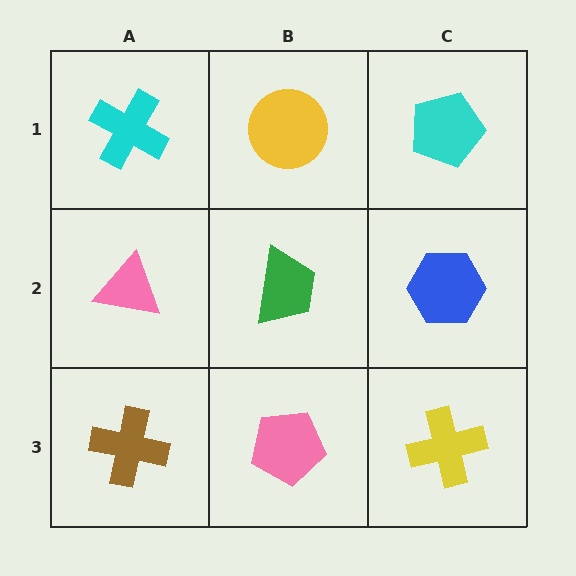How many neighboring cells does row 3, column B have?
3.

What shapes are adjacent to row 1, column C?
A blue hexagon (row 2, column C), a yellow circle (row 1, column B).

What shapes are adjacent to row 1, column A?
A pink triangle (row 2, column A), a yellow circle (row 1, column B).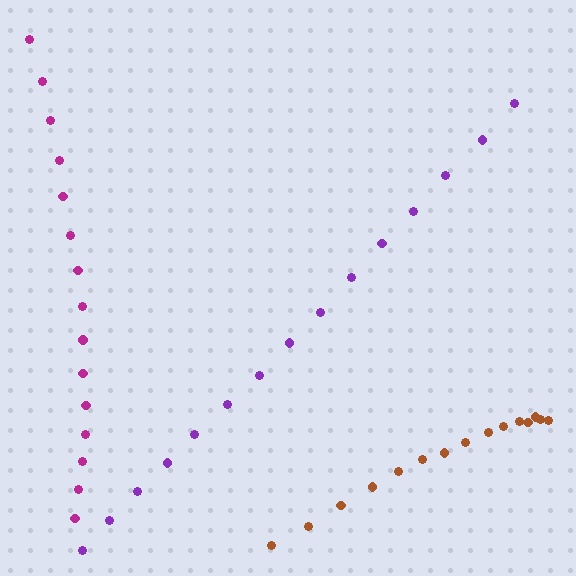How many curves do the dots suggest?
There are 3 distinct paths.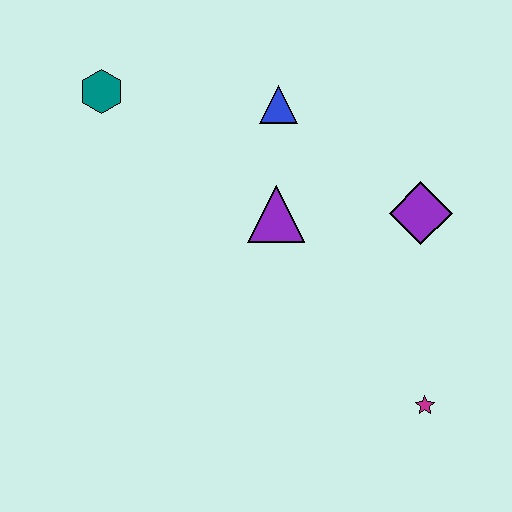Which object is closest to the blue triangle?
The purple triangle is closest to the blue triangle.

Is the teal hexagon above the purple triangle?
Yes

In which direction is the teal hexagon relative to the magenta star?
The teal hexagon is to the left of the magenta star.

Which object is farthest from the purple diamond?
The teal hexagon is farthest from the purple diamond.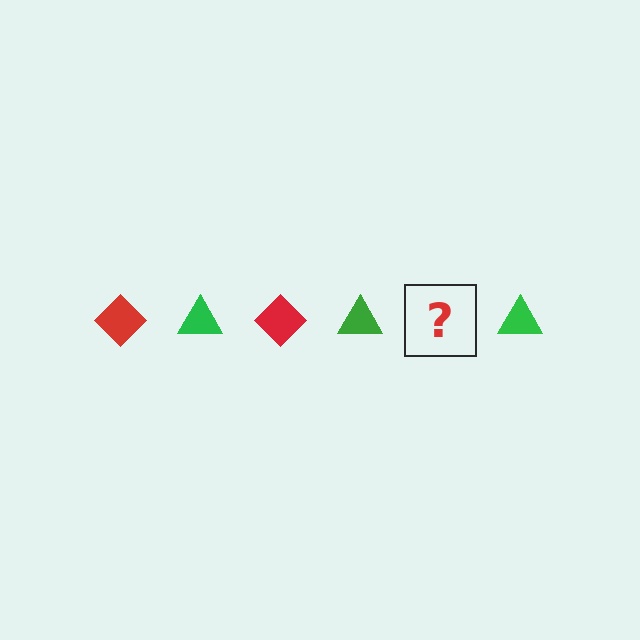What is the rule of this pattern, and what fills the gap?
The rule is that the pattern alternates between red diamond and green triangle. The gap should be filled with a red diamond.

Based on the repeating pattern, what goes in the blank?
The blank should be a red diamond.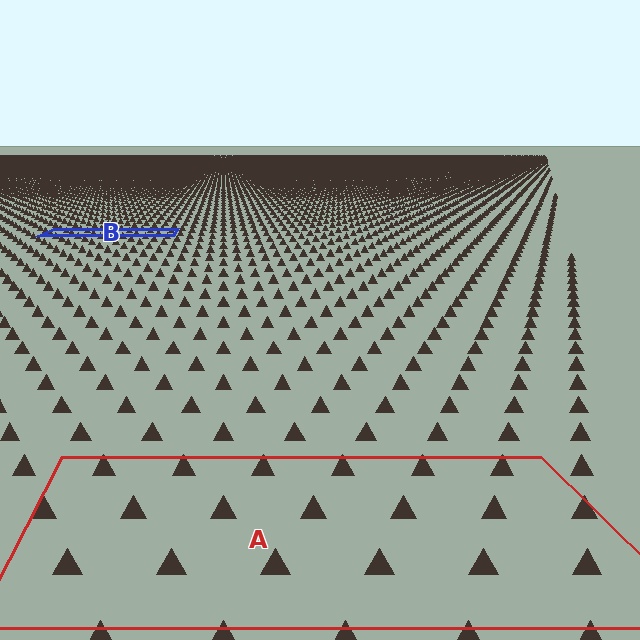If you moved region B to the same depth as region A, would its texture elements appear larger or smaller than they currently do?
They would appear larger. At a closer depth, the same texture elements are projected at a bigger on-screen size.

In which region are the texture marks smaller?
The texture marks are smaller in region B, because it is farther away.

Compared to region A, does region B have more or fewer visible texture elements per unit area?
Region B has more texture elements per unit area — they are packed more densely because it is farther away.